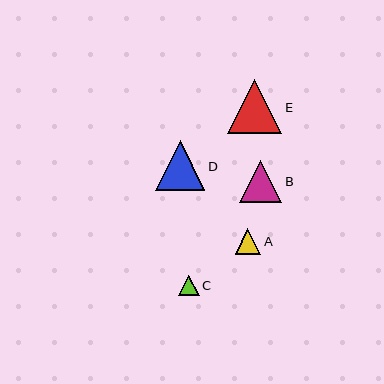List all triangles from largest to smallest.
From largest to smallest: E, D, B, A, C.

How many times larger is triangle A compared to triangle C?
Triangle A is approximately 1.2 times the size of triangle C.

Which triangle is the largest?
Triangle E is the largest with a size of approximately 54 pixels.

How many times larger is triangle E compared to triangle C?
Triangle E is approximately 2.7 times the size of triangle C.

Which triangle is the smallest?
Triangle C is the smallest with a size of approximately 20 pixels.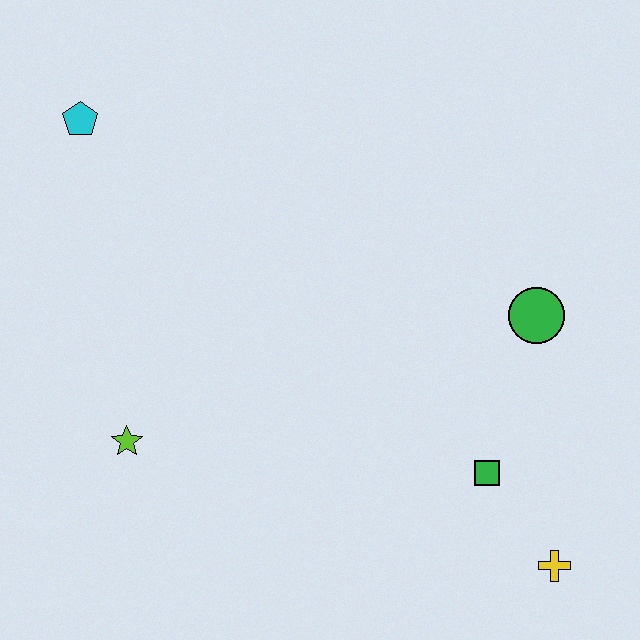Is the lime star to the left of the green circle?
Yes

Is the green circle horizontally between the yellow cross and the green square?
Yes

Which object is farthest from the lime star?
The yellow cross is farthest from the lime star.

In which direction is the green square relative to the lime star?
The green square is to the right of the lime star.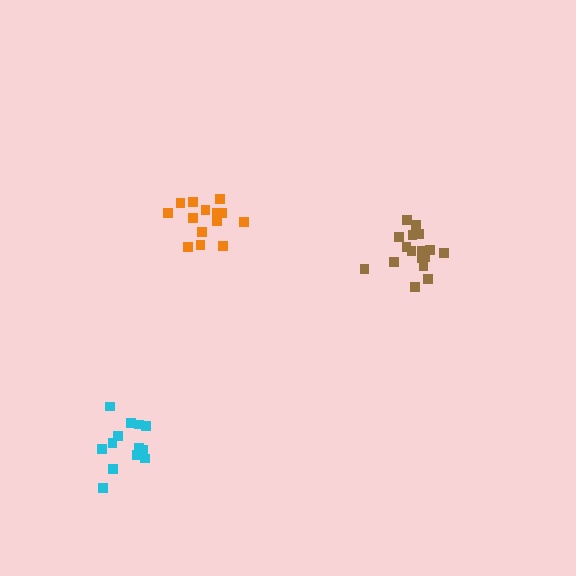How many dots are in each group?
Group 1: 17 dots, Group 2: 14 dots, Group 3: 14 dots (45 total).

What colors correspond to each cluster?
The clusters are colored: brown, orange, cyan.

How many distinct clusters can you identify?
There are 3 distinct clusters.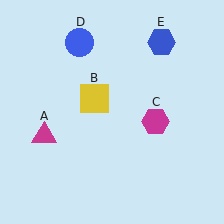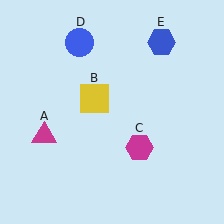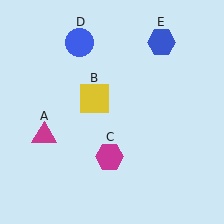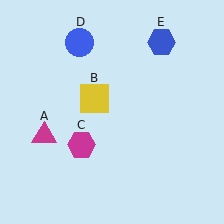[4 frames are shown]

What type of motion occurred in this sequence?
The magenta hexagon (object C) rotated clockwise around the center of the scene.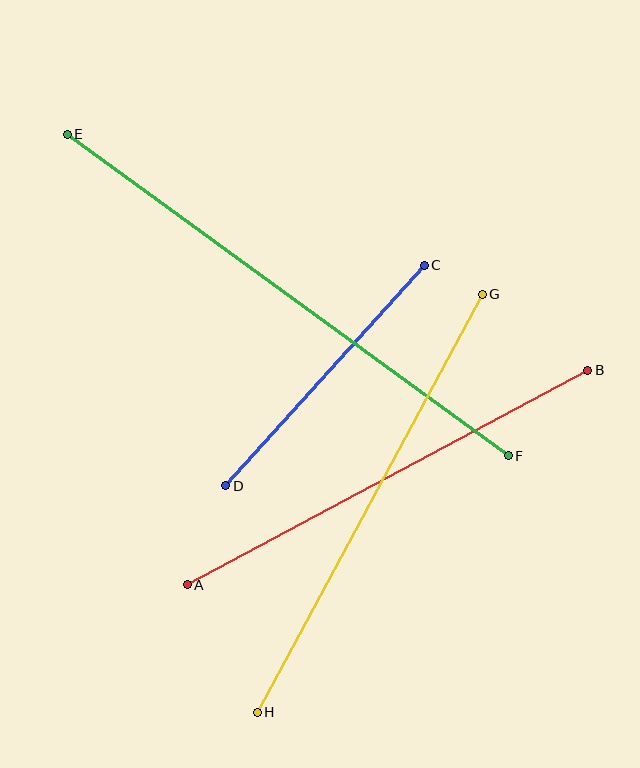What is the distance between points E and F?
The distance is approximately 546 pixels.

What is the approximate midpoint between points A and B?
The midpoint is at approximately (387, 478) pixels.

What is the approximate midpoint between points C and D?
The midpoint is at approximately (325, 375) pixels.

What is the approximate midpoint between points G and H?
The midpoint is at approximately (370, 503) pixels.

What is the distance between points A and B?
The distance is approximately 455 pixels.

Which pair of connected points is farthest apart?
Points E and F are farthest apart.